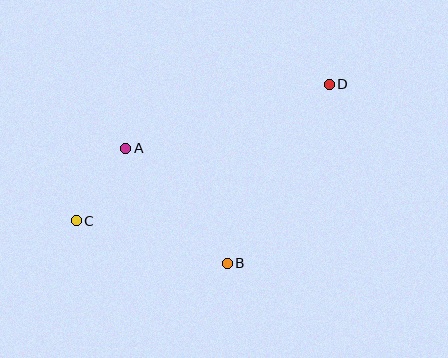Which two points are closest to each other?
Points A and C are closest to each other.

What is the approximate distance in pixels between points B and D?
The distance between B and D is approximately 206 pixels.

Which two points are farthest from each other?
Points C and D are farthest from each other.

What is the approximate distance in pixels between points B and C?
The distance between B and C is approximately 157 pixels.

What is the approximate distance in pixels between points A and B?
The distance between A and B is approximately 153 pixels.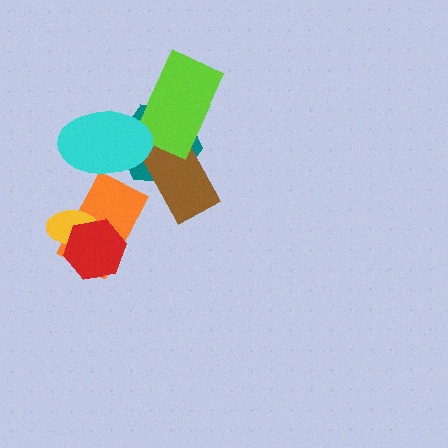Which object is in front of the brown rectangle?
The lime rectangle is in front of the brown rectangle.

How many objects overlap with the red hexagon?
2 objects overlap with the red hexagon.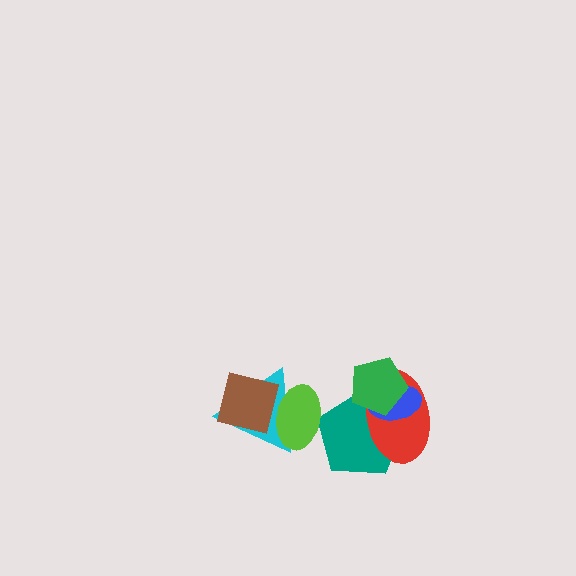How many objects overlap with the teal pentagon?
4 objects overlap with the teal pentagon.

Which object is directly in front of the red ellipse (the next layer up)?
The blue ellipse is directly in front of the red ellipse.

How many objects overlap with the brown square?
2 objects overlap with the brown square.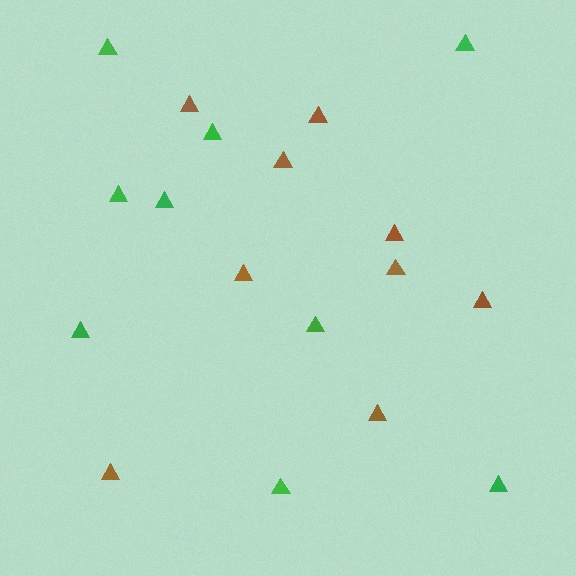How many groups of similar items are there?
There are 2 groups: one group of brown triangles (9) and one group of green triangles (9).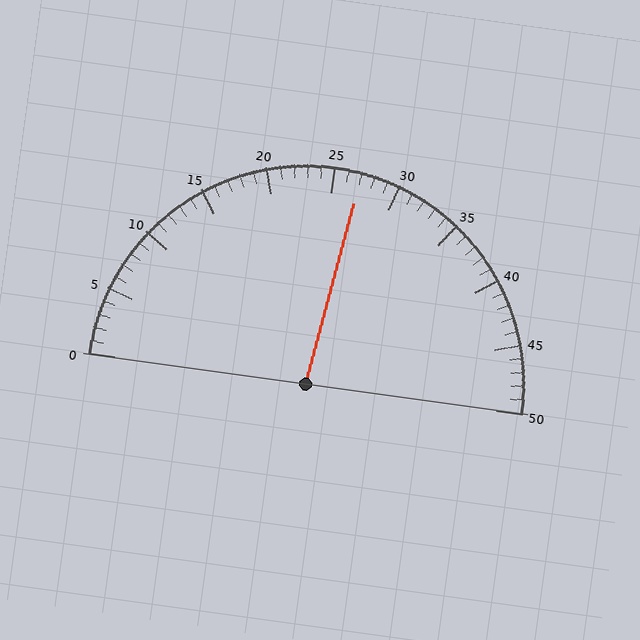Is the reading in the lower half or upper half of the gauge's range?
The reading is in the upper half of the range (0 to 50).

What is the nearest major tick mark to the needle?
The nearest major tick mark is 25.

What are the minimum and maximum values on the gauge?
The gauge ranges from 0 to 50.